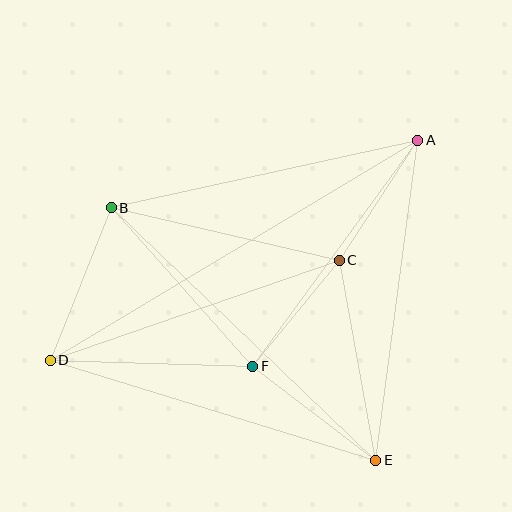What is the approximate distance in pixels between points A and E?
The distance between A and E is approximately 323 pixels.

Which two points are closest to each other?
Points C and F are closest to each other.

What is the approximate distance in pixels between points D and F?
The distance between D and F is approximately 203 pixels.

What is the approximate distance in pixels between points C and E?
The distance between C and E is approximately 204 pixels.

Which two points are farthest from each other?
Points A and D are farthest from each other.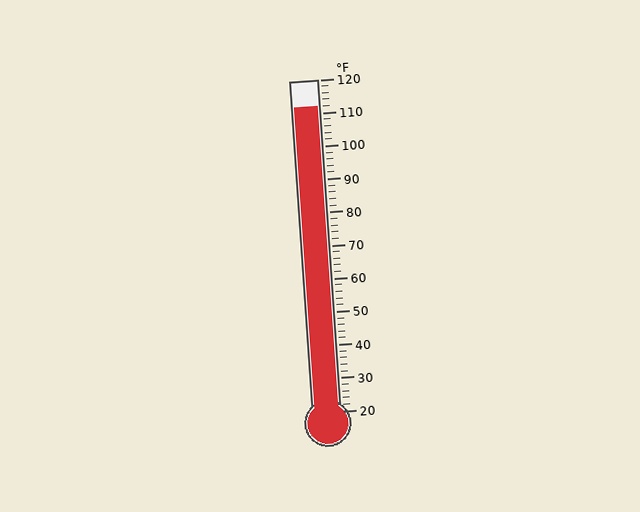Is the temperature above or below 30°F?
The temperature is above 30°F.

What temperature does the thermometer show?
The thermometer shows approximately 112°F.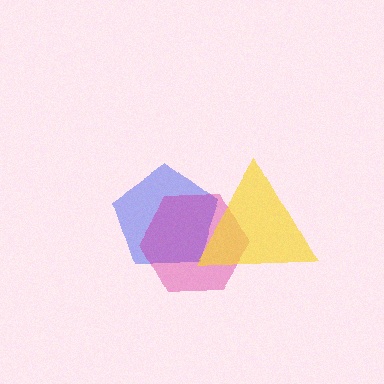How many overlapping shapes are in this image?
There are 3 overlapping shapes in the image.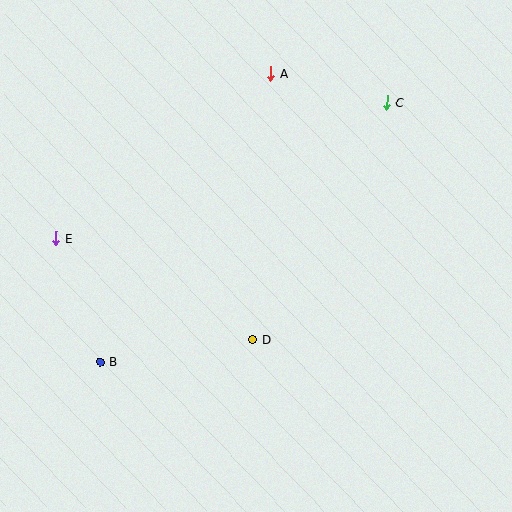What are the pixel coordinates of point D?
Point D is at (253, 340).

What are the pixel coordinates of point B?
Point B is at (100, 362).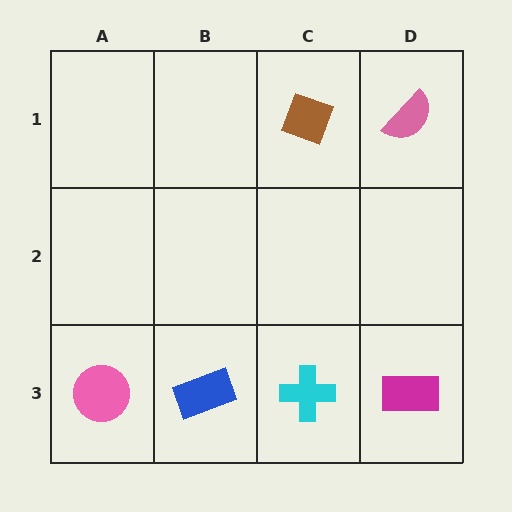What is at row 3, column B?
A blue rectangle.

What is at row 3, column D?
A magenta rectangle.